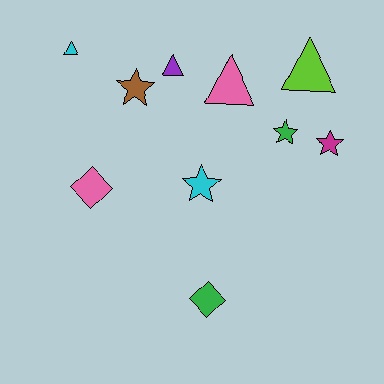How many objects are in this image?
There are 10 objects.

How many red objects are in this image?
There are no red objects.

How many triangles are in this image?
There are 4 triangles.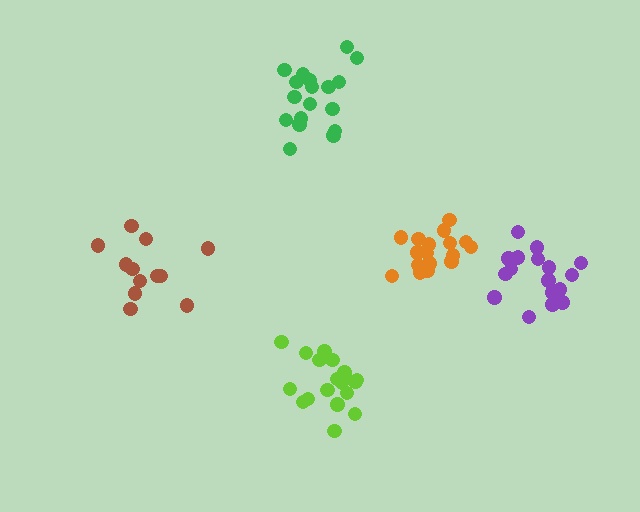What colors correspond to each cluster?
The clusters are colored: orange, green, lime, purple, brown.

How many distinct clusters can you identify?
There are 5 distinct clusters.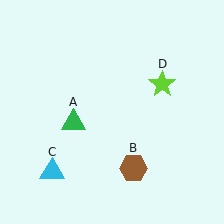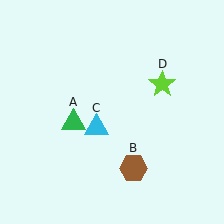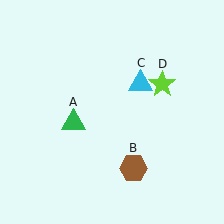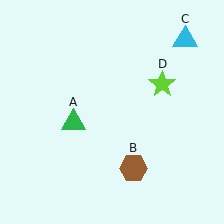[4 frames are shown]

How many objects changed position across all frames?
1 object changed position: cyan triangle (object C).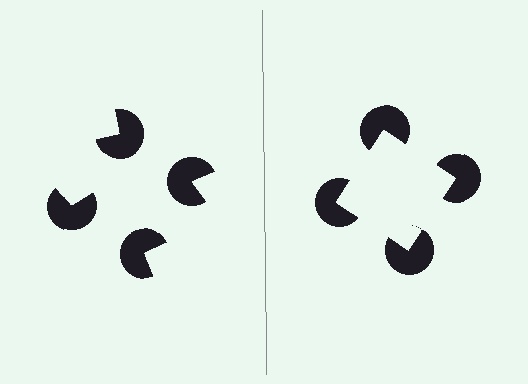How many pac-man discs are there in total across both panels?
8 — 4 on each side.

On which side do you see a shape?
An illusory square appears on the right side. On the left side the wedge cuts are rotated, so no coherent shape forms.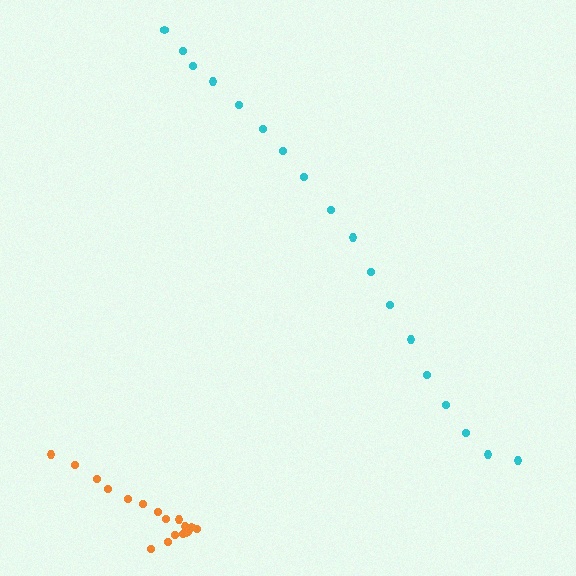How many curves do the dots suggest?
There are 2 distinct paths.